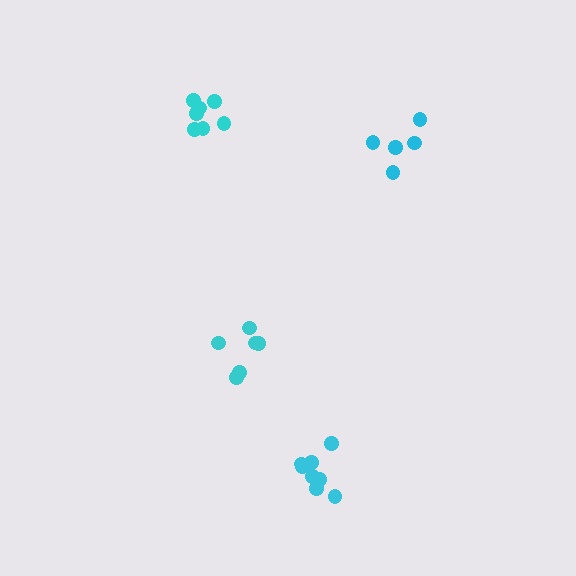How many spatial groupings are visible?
There are 4 spatial groupings.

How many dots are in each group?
Group 1: 7 dots, Group 2: 6 dots, Group 3: 8 dots, Group 4: 5 dots (26 total).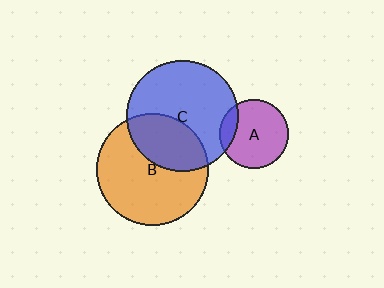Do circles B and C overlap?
Yes.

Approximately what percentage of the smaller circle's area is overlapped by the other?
Approximately 35%.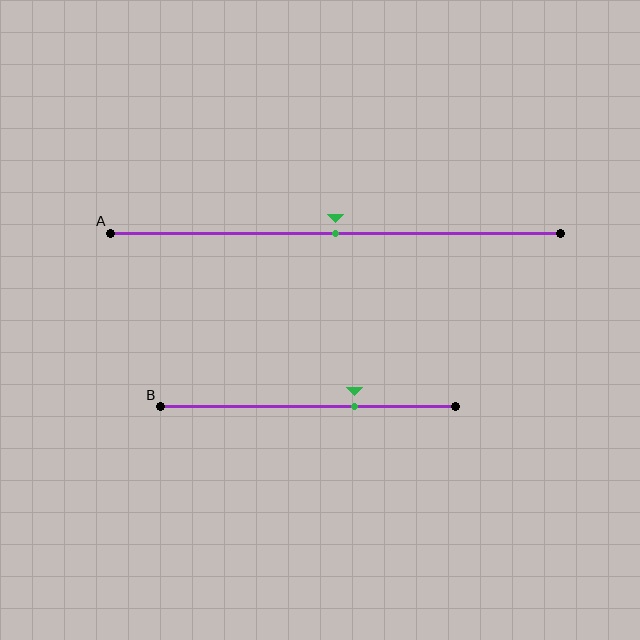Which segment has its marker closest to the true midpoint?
Segment A has its marker closest to the true midpoint.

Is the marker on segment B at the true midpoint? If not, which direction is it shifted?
No, the marker on segment B is shifted to the right by about 16% of the segment length.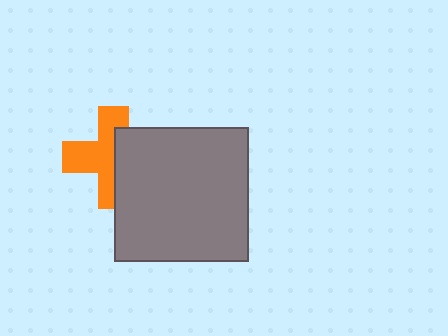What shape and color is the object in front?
The object in front is a gray square.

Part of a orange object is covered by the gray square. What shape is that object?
It is a cross.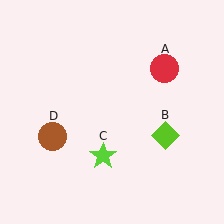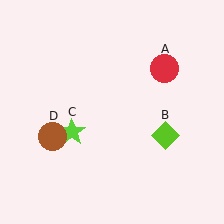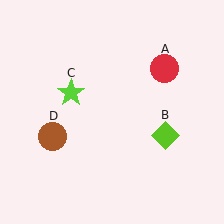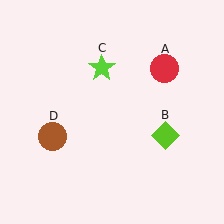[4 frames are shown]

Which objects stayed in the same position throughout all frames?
Red circle (object A) and lime diamond (object B) and brown circle (object D) remained stationary.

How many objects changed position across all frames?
1 object changed position: lime star (object C).